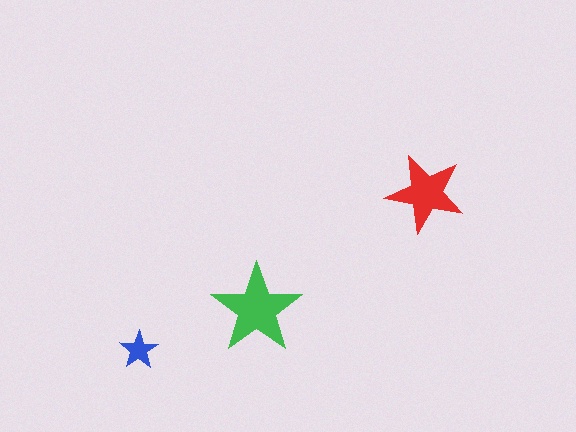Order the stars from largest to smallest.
the green one, the red one, the blue one.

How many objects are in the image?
There are 3 objects in the image.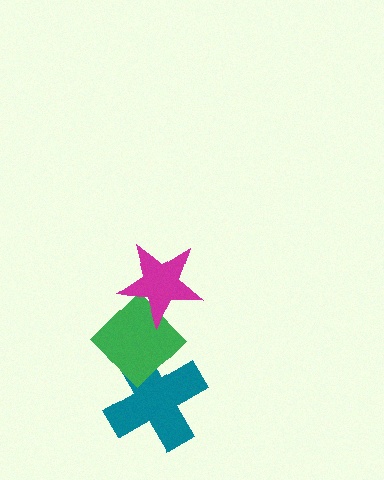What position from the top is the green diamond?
The green diamond is 2nd from the top.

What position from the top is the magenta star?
The magenta star is 1st from the top.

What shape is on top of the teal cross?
The green diamond is on top of the teal cross.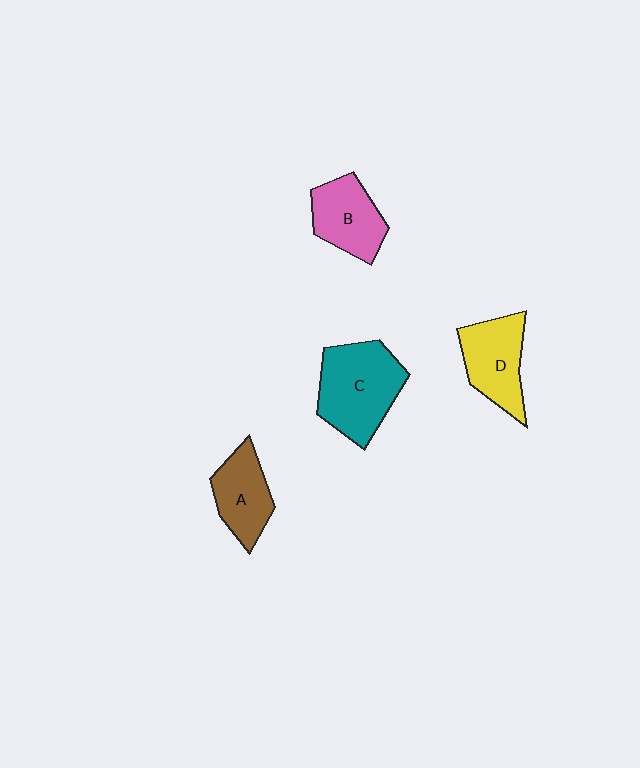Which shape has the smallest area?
Shape A (brown).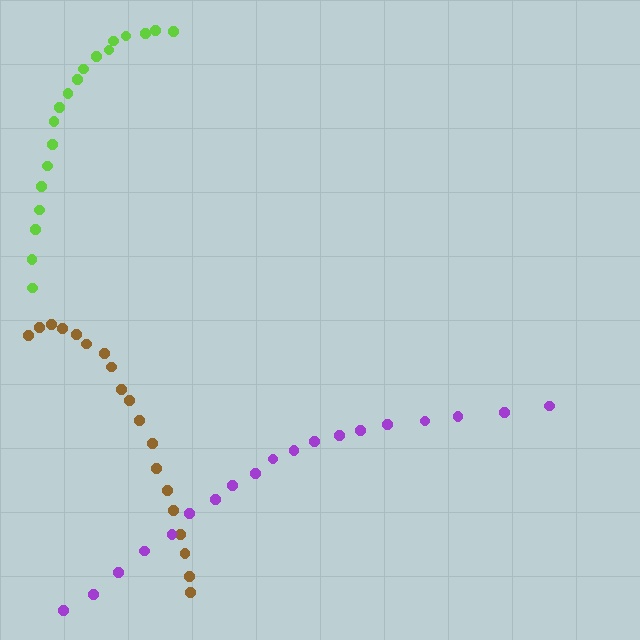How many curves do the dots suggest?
There are 3 distinct paths.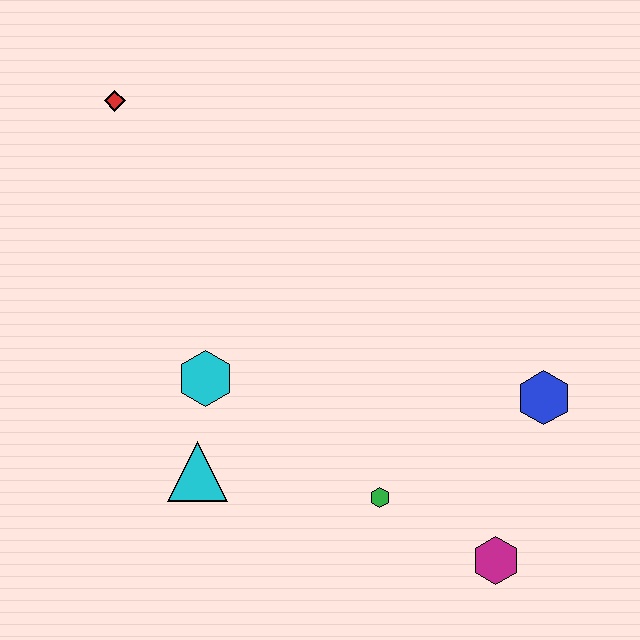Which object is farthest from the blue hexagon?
The red diamond is farthest from the blue hexagon.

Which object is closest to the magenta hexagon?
The green hexagon is closest to the magenta hexagon.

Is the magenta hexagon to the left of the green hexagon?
No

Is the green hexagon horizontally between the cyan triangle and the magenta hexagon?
Yes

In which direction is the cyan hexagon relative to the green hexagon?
The cyan hexagon is to the left of the green hexagon.